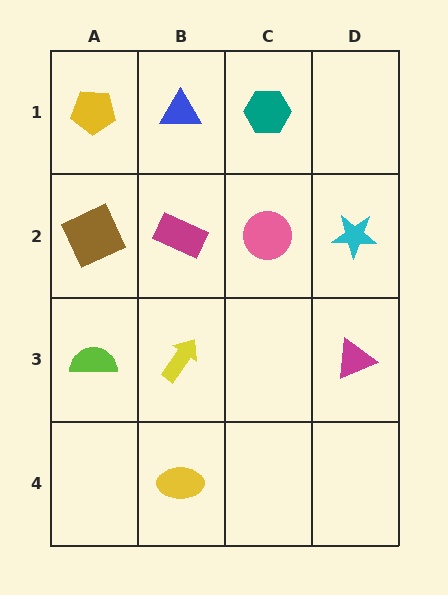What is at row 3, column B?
A yellow arrow.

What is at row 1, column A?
A yellow pentagon.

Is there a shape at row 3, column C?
No, that cell is empty.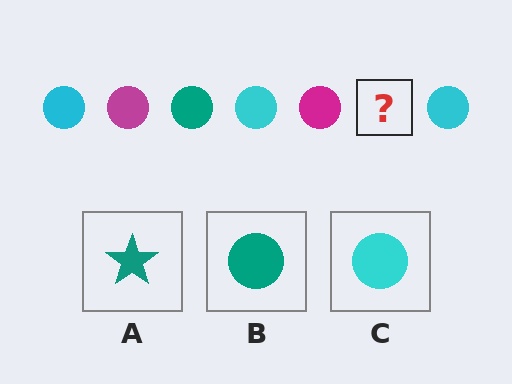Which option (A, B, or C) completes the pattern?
B.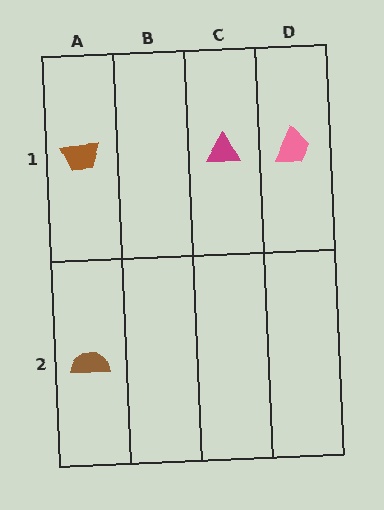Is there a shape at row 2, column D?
No, that cell is empty.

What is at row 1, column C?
A magenta triangle.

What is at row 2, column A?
A brown semicircle.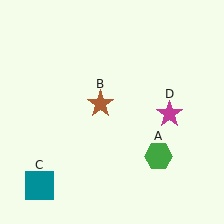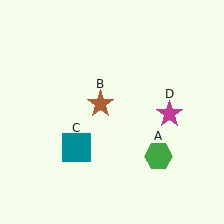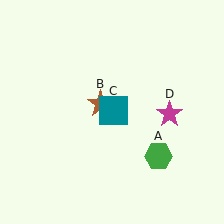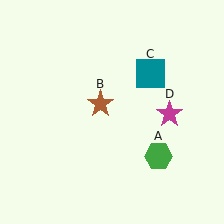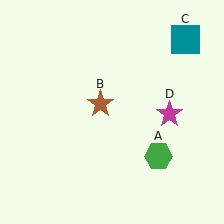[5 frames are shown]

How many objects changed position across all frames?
1 object changed position: teal square (object C).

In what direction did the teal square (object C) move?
The teal square (object C) moved up and to the right.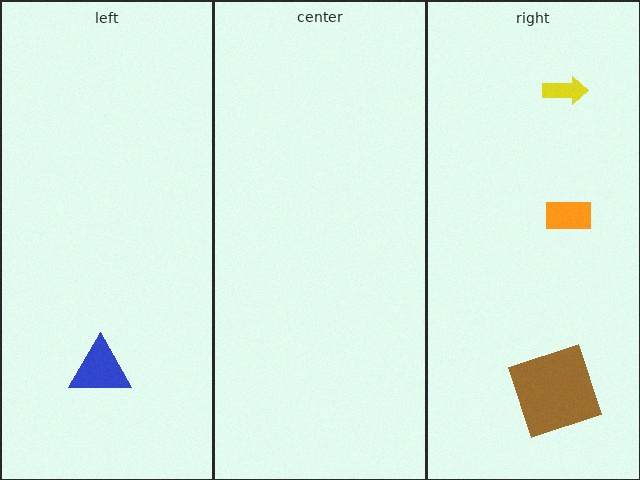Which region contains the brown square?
The right region.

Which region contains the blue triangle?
The left region.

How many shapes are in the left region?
1.